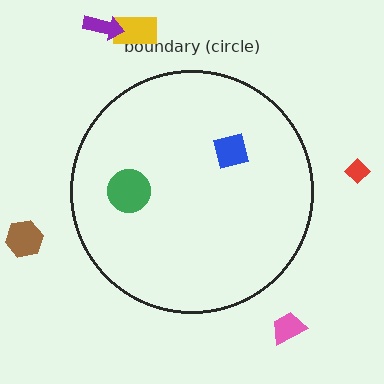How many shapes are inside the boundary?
2 inside, 5 outside.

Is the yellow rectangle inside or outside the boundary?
Outside.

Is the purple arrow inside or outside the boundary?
Outside.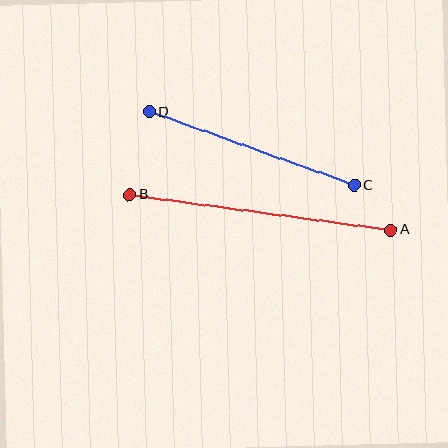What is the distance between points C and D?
The distance is approximately 218 pixels.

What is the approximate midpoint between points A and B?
The midpoint is at approximately (261, 212) pixels.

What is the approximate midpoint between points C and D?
The midpoint is at approximately (252, 148) pixels.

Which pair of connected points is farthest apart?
Points A and B are farthest apart.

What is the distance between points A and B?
The distance is approximately 263 pixels.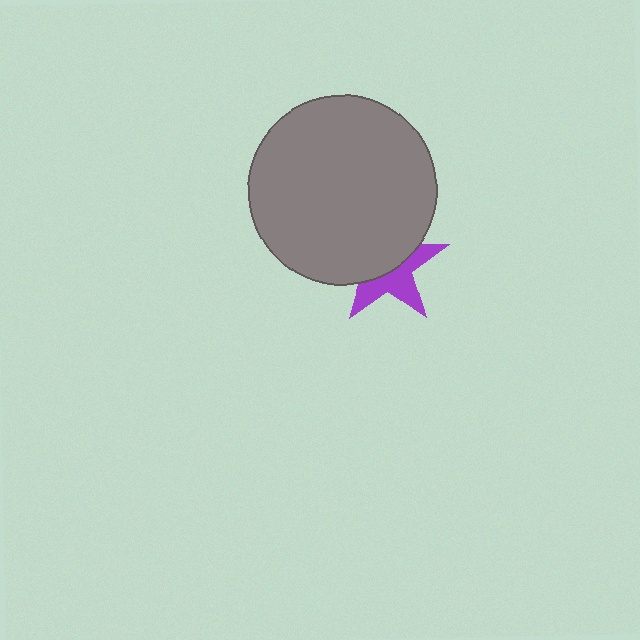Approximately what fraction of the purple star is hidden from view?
Roughly 54% of the purple star is hidden behind the gray circle.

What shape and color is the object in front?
The object in front is a gray circle.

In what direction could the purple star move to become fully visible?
The purple star could move down. That would shift it out from behind the gray circle entirely.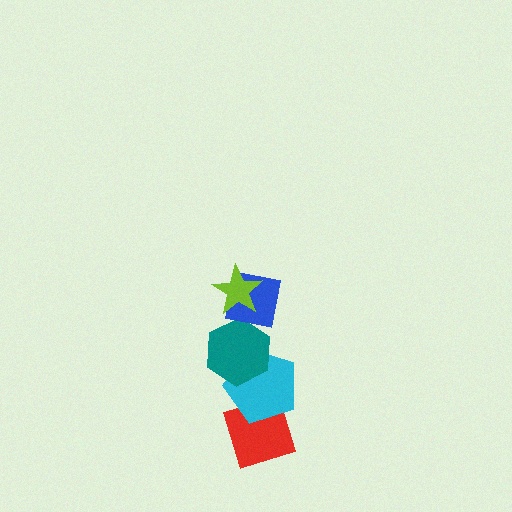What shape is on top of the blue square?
The lime star is on top of the blue square.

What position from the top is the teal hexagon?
The teal hexagon is 3rd from the top.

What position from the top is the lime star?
The lime star is 1st from the top.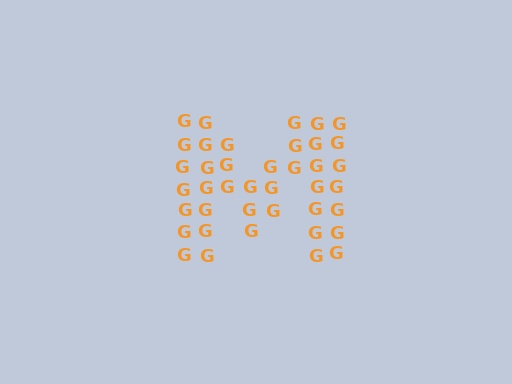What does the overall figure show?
The overall figure shows the letter M.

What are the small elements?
The small elements are letter G's.